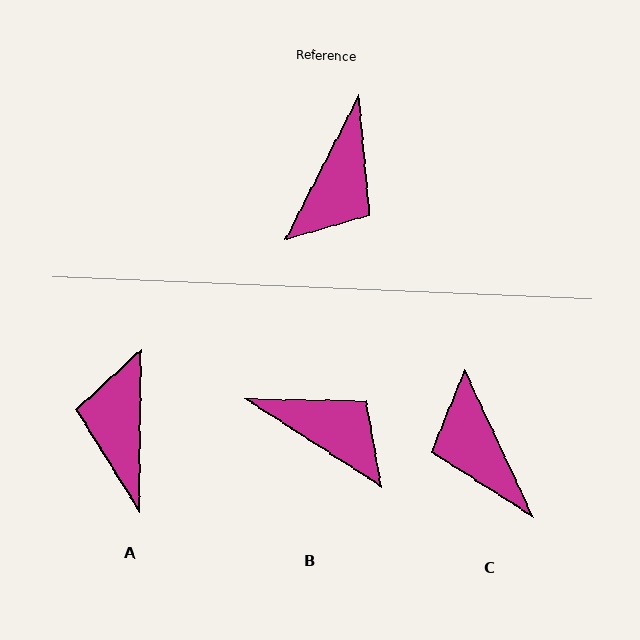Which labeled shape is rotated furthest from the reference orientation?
A, about 154 degrees away.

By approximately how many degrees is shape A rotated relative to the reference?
Approximately 154 degrees clockwise.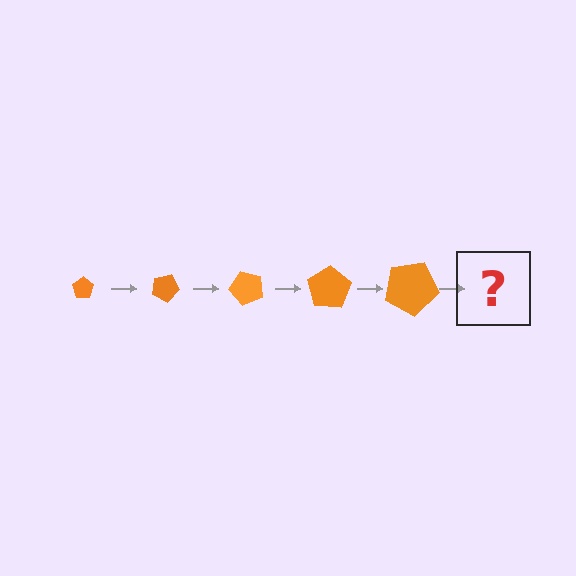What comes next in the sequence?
The next element should be a pentagon, larger than the previous one and rotated 125 degrees from the start.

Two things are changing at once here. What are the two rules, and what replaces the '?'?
The two rules are that the pentagon grows larger each step and it rotates 25 degrees each step. The '?' should be a pentagon, larger than the previous one and rotated 125 degrees from the start.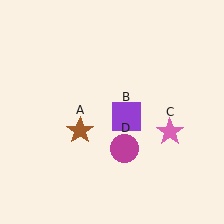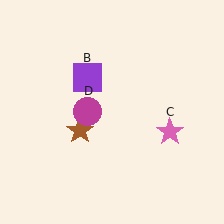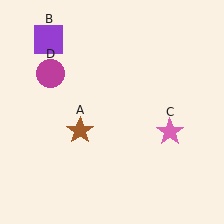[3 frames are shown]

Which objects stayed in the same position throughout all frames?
Brown star (object A) and pink star (object C) remained stationary.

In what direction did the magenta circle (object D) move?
The magenta circle (object D) moved up and to the left.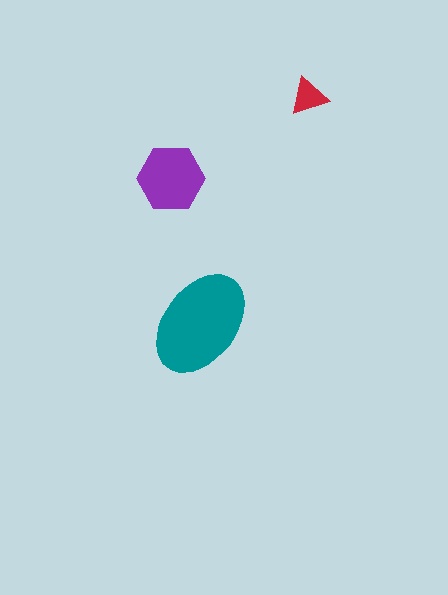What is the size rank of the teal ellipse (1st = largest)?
1st.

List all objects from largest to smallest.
The teal ellipse, the purple hexagon, the red triangle.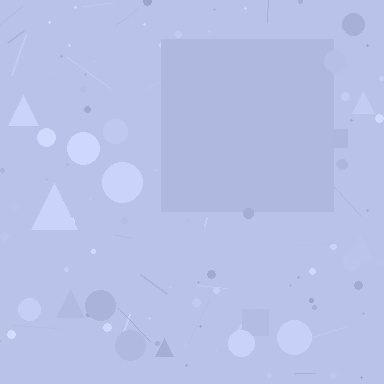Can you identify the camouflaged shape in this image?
The camouflaged shape is a square.